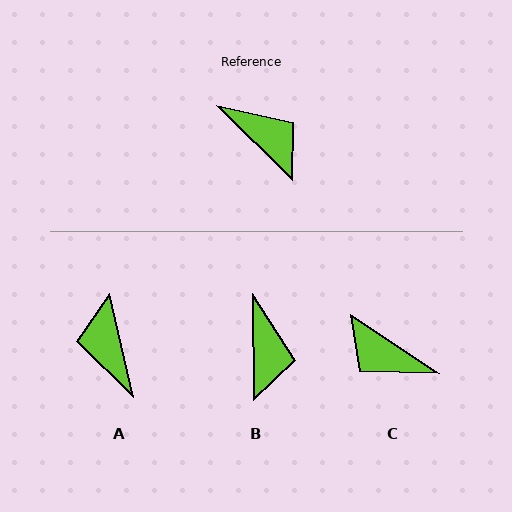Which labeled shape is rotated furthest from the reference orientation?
C, about 169 degrees away.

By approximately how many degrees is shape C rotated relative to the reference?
Approximately 169 degrees clockwise.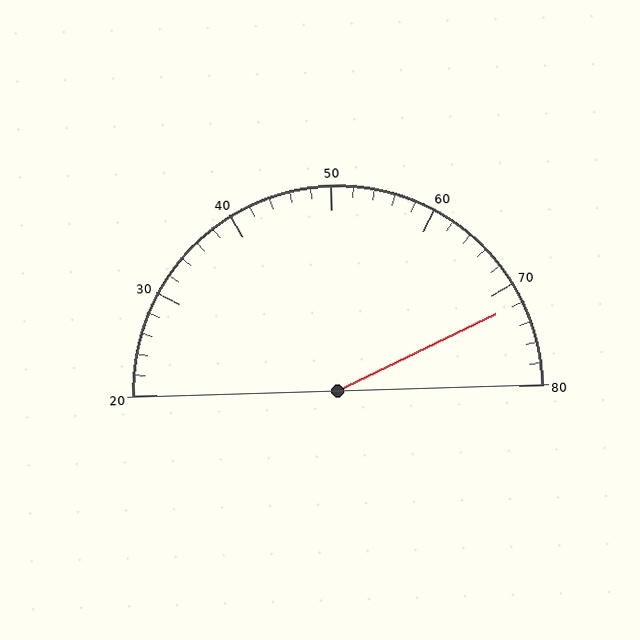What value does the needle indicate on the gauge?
The needle indicates approximately 72.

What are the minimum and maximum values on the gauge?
The gauge ranges from 20 to 80.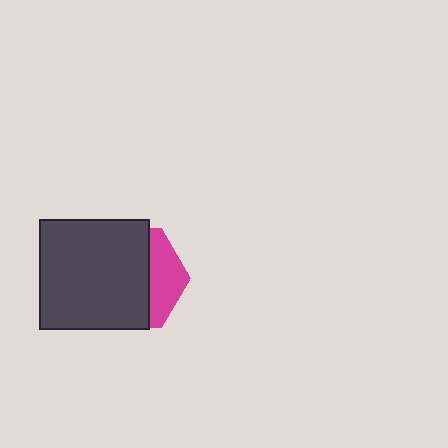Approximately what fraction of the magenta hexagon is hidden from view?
Roughly 69% of the magenta hexagon is hidden behind the dark gray square.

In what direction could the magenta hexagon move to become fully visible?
The magenta hexagon could move right. That would shift it out from behind the dark gray square entirely.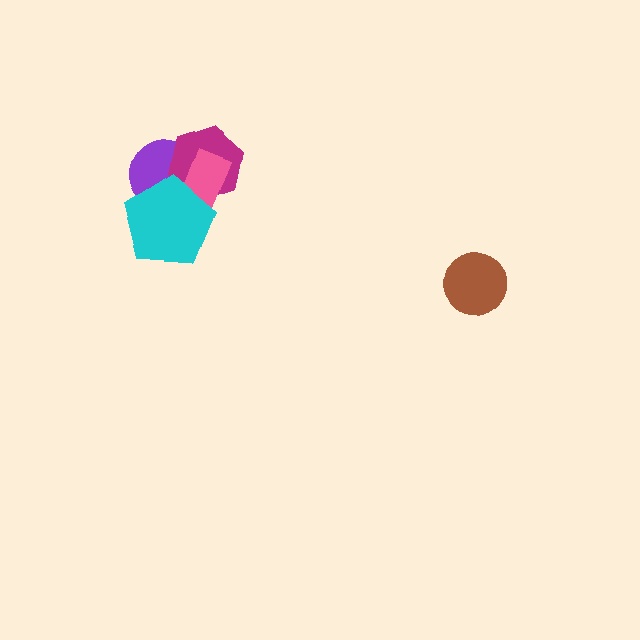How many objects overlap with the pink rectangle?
3 objects overlap with the pink rectangle.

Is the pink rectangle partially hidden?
Yes, it is partially covered by another shape.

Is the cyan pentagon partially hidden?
No, no other shape covers it.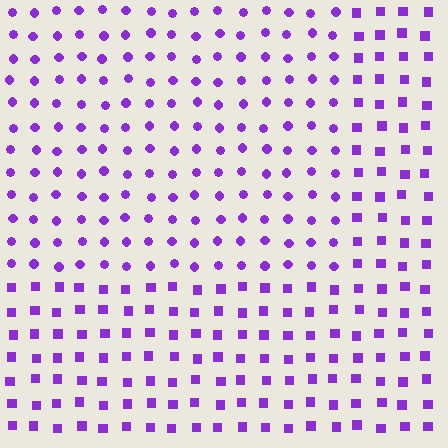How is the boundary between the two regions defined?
The boundary is defined by a change in element shape: circles inside vs. squares outside. All elements share the same color and spacing.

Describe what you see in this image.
The image is filled with small purple elements arranged in a uniform grid. A rectangle-shaped region contains circles, while the surrounding area contains squares. The boundary is defined purely by the change in element shape.